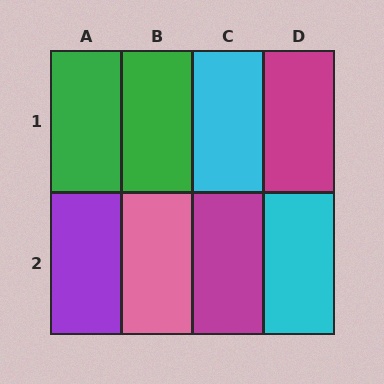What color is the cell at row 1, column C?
Cyan.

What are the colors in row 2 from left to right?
Purple, pink, magenta, cyan.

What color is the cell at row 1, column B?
Green.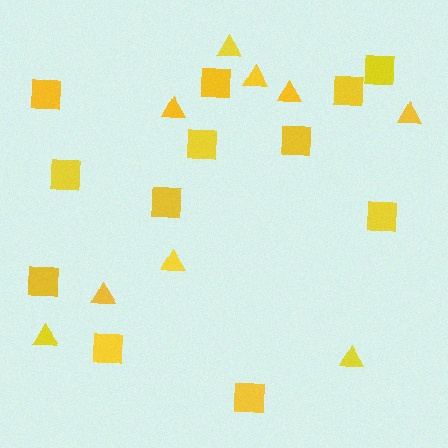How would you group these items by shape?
There are 2 groups: one group of squares (12) and one group of triangles (9).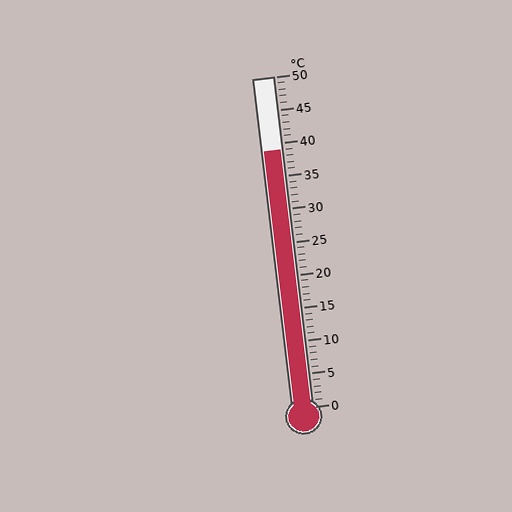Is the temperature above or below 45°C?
The temperature is below 45°C.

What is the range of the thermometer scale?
The thermometer scale ranges from 0°C to 50°C.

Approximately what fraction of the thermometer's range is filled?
The thermometer is filled to approximately 80% of its range.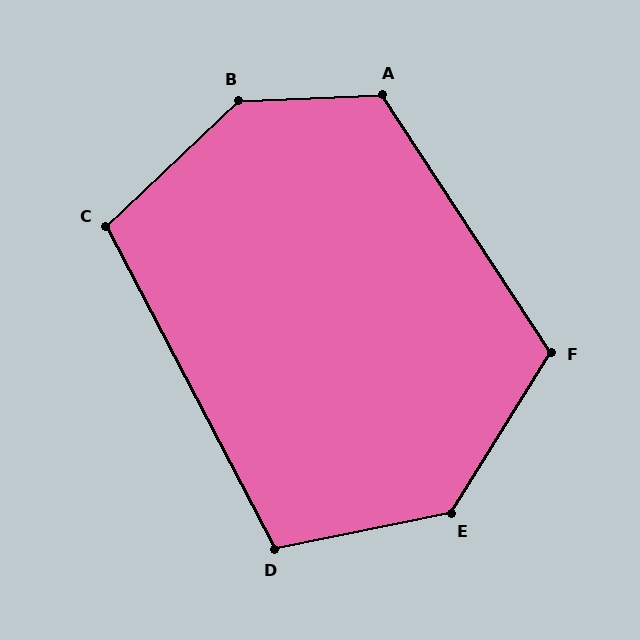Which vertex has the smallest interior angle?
C, at approximately 106 degrees.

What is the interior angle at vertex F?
Approximately 115 degrees (obtuse).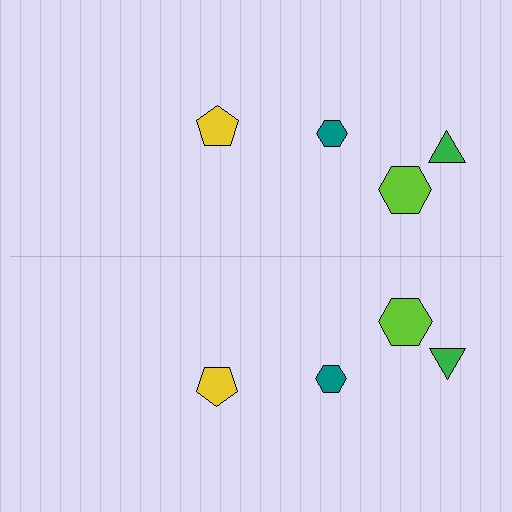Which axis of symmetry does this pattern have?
The pattern has a horizontal axis of symmetry running through the center of the image.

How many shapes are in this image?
There are 8 shapes in this image.